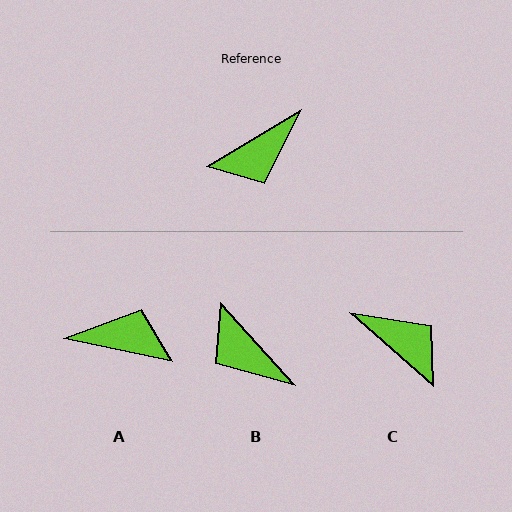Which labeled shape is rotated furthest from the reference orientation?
A, about 137 degrees away.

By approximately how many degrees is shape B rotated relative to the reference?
Approximately 79 degrees clockwise.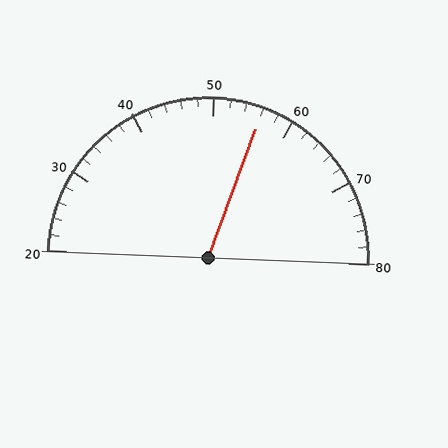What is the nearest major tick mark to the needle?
The nearest major tick mark is 60.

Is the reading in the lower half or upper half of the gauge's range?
The reading is in the upper half of the range (20 to 80).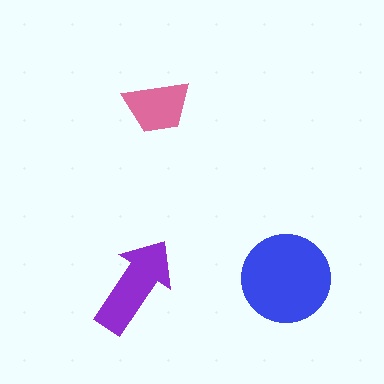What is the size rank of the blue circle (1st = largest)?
1st.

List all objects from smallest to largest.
The pink trapezoid, the purple arrow, the blue circle.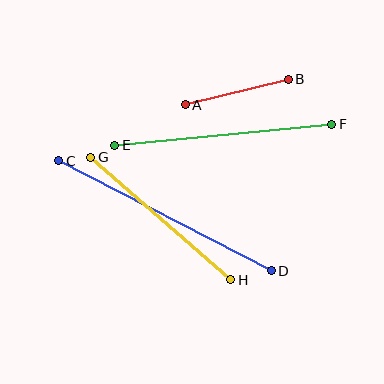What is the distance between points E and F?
The distance is approximately 218 pixels.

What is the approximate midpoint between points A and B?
The midpoint is at approximately (237, 92) pixels.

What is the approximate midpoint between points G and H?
The midpoint is at approximately (161, 219) pixels.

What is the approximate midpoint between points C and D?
The midpoint is at approximately (165, 216) pixels.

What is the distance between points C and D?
The distance is approximately 239 pixels.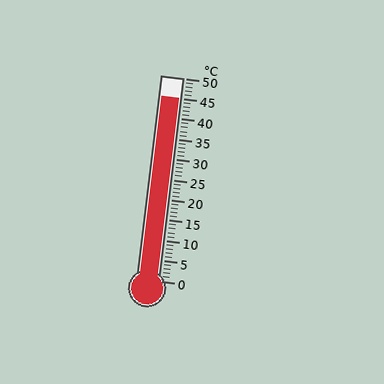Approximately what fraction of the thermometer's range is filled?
The thermometer is filled to approximately 90% of its range.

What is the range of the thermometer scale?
The thermometer scale ranges from 0°C to 50°C.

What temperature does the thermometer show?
The thermometer shows approximately 45°C.